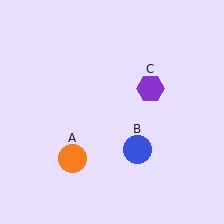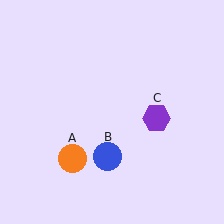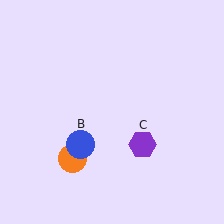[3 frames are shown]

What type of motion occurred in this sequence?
The blue circle (object B), purple hexagon (object C) rotated clockwise around the center of the scene.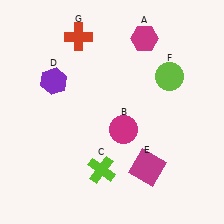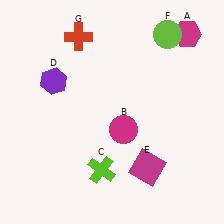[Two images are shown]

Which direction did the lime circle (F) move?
The lime circle (F) moved up.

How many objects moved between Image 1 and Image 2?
2 objects moved between the two images.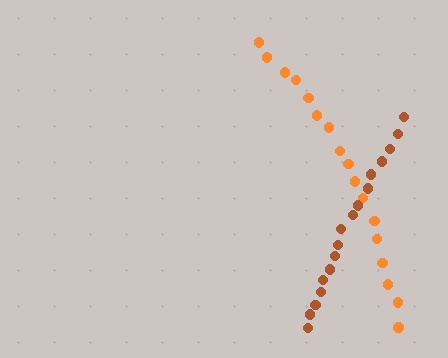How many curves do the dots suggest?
There are 2 distinct paths.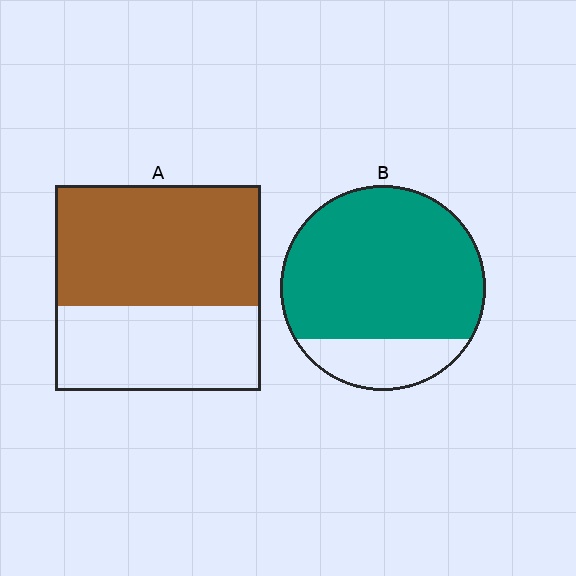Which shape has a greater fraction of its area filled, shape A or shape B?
Shape B.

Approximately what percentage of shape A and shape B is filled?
A is approximately 60% and B is approximately 80%.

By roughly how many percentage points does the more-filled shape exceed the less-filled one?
By roughly 20 percentage points (B over A).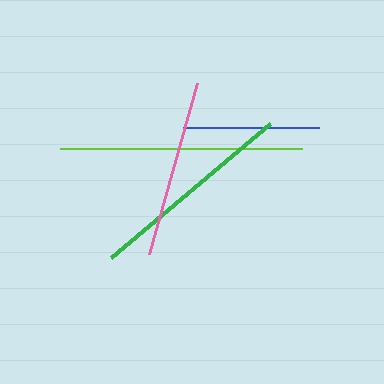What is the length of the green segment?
The green segment is approximately 208 pixels long.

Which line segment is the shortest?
The blue line is the shortest at approximately 136 pixels.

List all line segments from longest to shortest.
From longest to shortest: lime, green, pink, blue.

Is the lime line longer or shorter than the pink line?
The lime line is longer than the pink line.